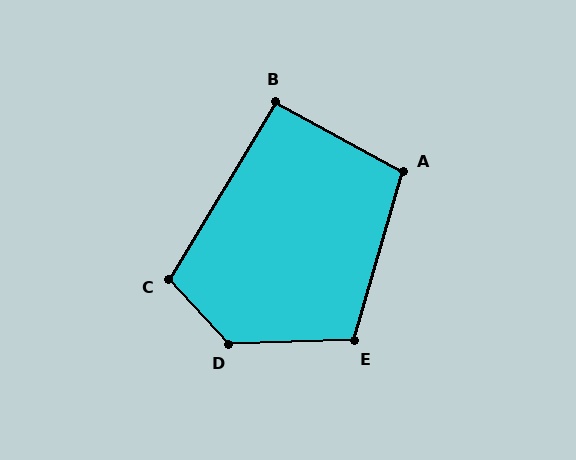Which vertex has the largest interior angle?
D, at approximately 131 degrees.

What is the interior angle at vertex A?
Approximately 103 degrees (obtuse).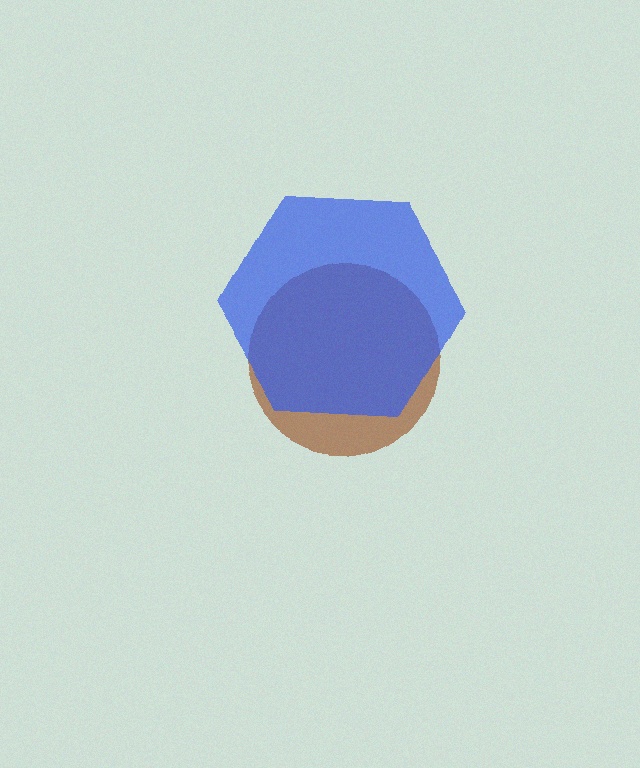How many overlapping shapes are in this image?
There are 2 overlapping shapes in the image.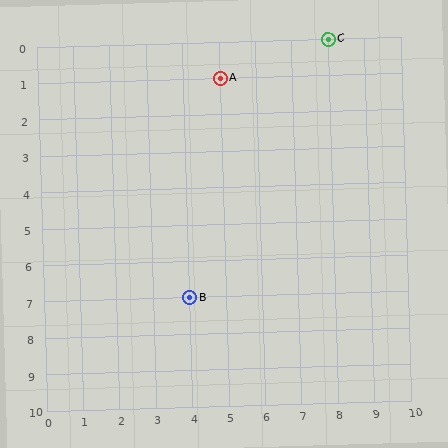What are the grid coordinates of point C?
Point C is at grid coordinates (8, 0).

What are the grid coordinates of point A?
Point A is at grid coordinates (5, 1).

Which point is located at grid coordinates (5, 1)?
Point A is at (5, 1).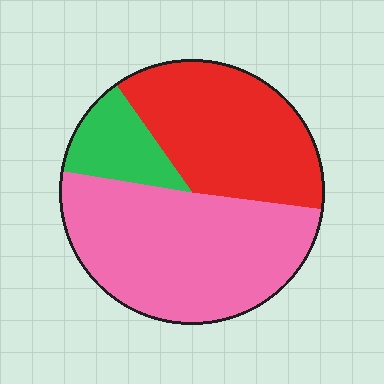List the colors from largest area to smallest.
From largest to smallest: pink, red, green.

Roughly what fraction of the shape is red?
Red covers around 35% of the shape.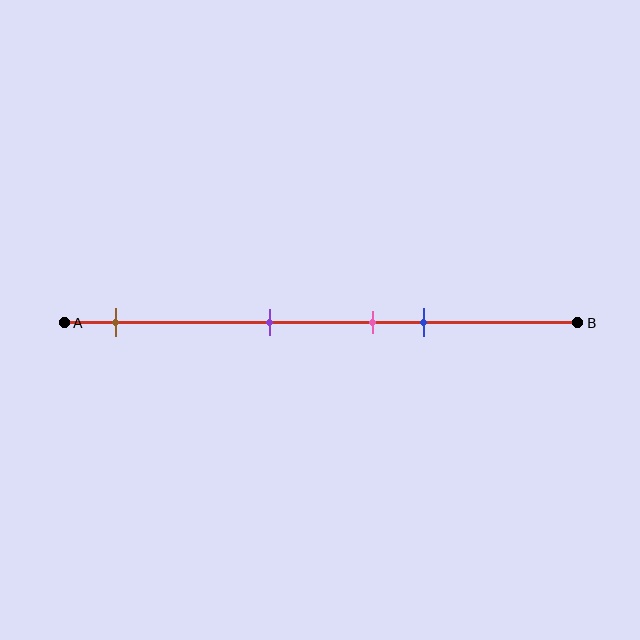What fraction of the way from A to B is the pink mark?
The pink mark is approximately 60% (0.6) of the way from A to B.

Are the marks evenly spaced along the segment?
No, the marks are not evenly spaced.